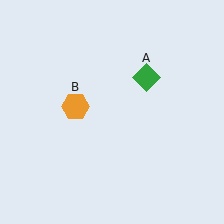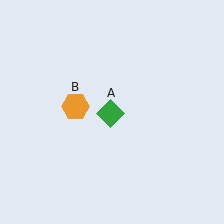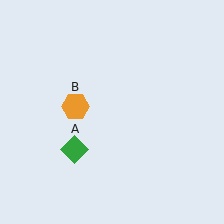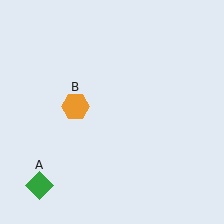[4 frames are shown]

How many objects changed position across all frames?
1 object changed position: green diamond (object A).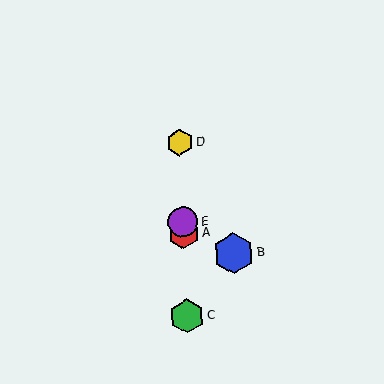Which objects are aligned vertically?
Objects A, C, D, E are aligned vertically.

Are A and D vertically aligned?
Yes, both are at x≈184.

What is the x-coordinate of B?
Object B is at x≈233.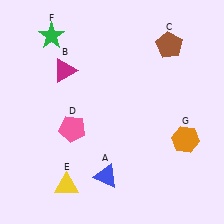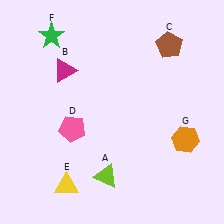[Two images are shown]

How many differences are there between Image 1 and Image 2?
There is 1 difference between the two images.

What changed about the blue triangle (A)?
In Image 1, A is blue. In Image 2, it changed to lime.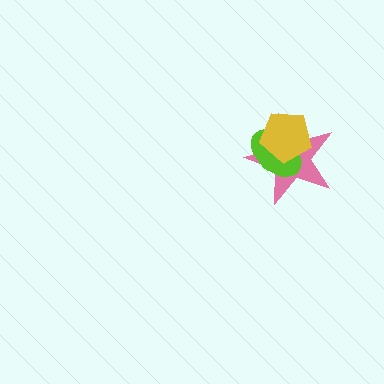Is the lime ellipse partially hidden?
Yes, it is partially covered by another shape.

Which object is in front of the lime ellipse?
The yellow pentagon is in front of the lime ellipse.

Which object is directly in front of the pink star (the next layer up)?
The lime ellipse is directly in front of the pink star.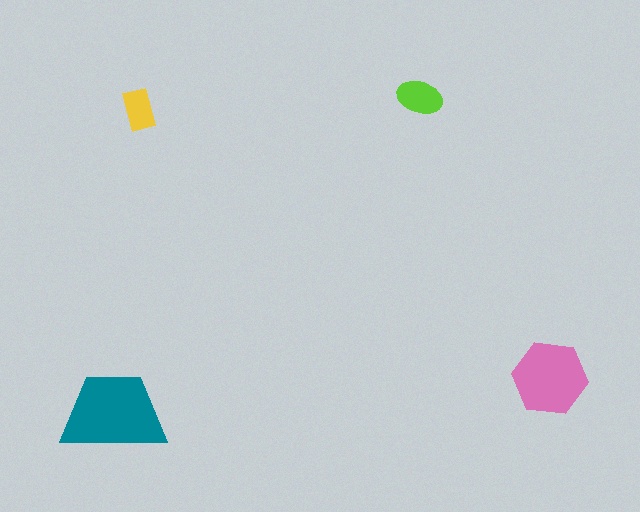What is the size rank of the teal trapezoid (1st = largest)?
1st.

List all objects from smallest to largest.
The yellow rectangle, the lime ellipse, the pink hexagon, the teal trapezoid.